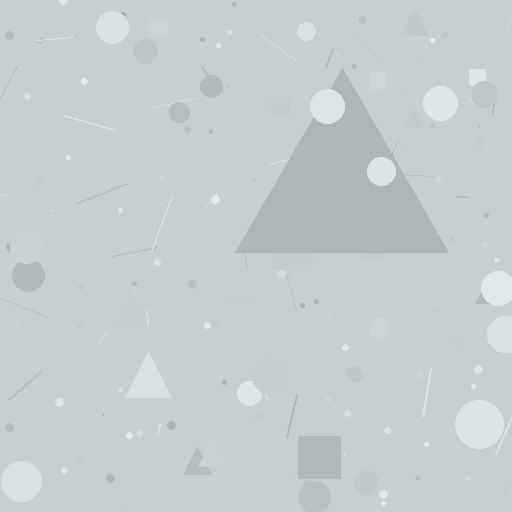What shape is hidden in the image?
A triangle is hidden in the image.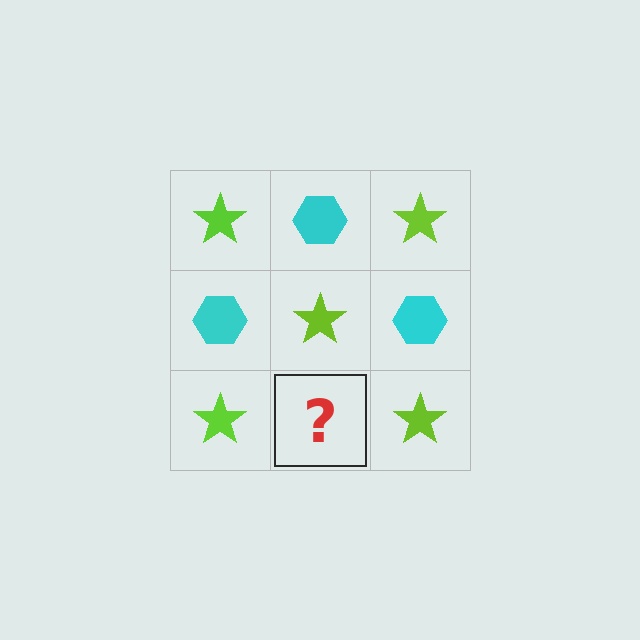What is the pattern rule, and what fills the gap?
The rule is that it alternates lime star and cyan hexagon in a checkerboard pattern. The gap should be filled with a cyan hexagon.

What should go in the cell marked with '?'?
The missing cell should contain a cyan hexagon.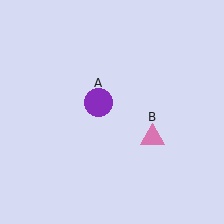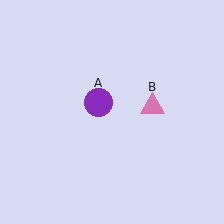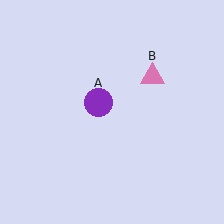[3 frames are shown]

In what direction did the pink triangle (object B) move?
The pink triangle (object B) moved up.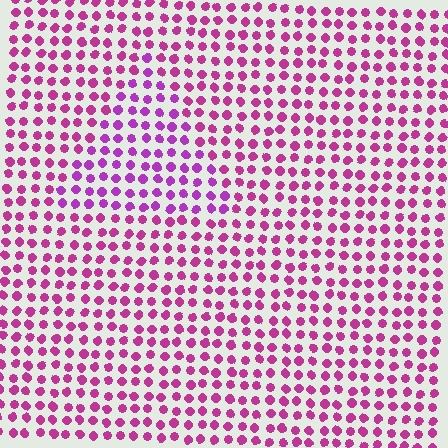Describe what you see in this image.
The image is filled with small magenta elements in a uniform arrangement. A triangle-shaped region is visible where the elements are tinted to a slightly different hue, forming a subtle color boundary.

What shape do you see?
I see a triangle.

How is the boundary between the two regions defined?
The boundary is defined purely by a slight shift in hue (about 24 degrees). Spacing, size, and orientation are identical on both sides.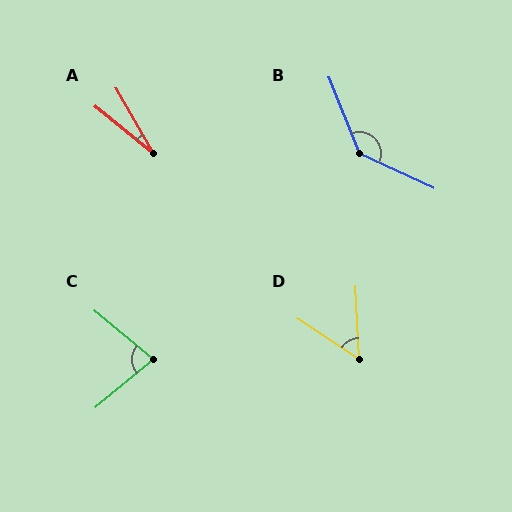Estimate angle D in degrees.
Approximately 54 degrees.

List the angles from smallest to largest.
A (21°), D (54°), C (79°), B (136°).